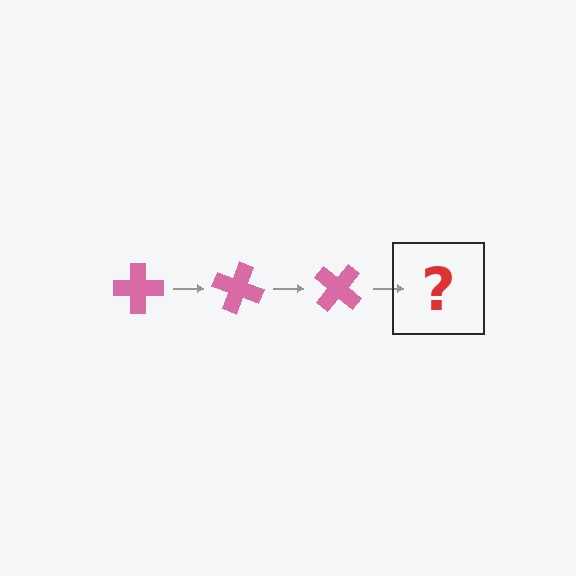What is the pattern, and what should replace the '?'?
The pattern is that the cross rotates 20 degrees each step. The '?' should be a pink cross rotated 60 degrees.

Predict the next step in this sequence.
The next step is a pink cross rotated 60 degrees.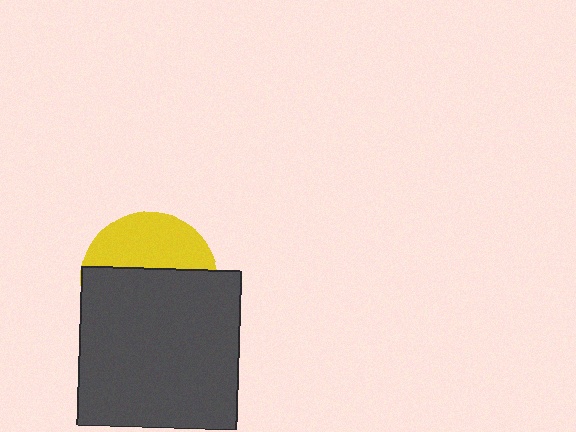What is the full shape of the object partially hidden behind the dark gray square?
The partially hidden object is a yellow circle.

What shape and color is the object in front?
The object in front is a dark gray square.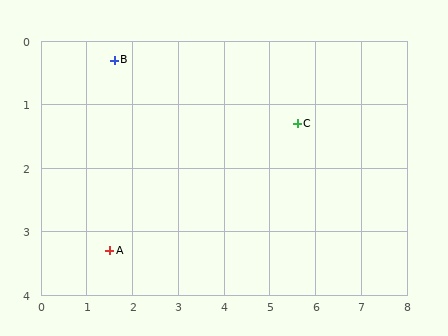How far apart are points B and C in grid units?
Points B and C are about 4.1 grid units apart.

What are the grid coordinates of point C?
Point C is at approximately (5.6, 1.3).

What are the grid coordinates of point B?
Point B is at approximately (1.6, 0.3).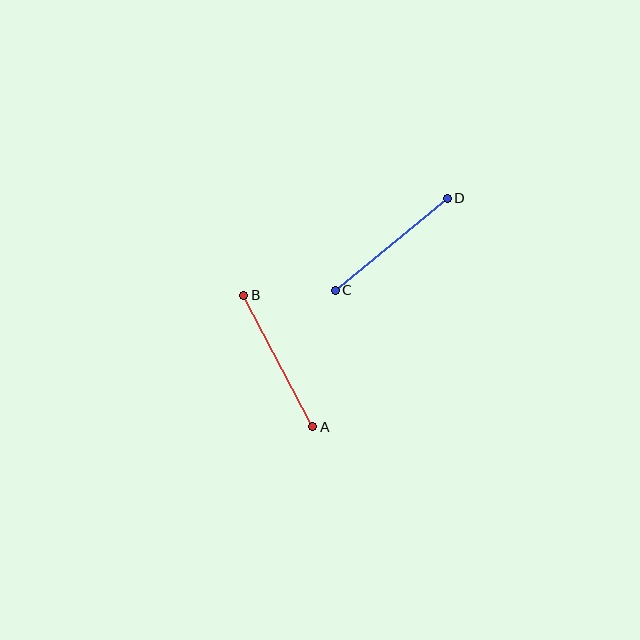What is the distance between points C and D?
The distance is approximately 145 pixels.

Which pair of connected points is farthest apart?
Points A and B are farthest apart.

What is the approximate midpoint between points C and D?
The midpoint is at approximately (391, 244) pixels.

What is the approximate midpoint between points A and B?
The midpoint is at approximately (278, 361) pixels.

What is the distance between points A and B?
The distance is approximately 149 pixels.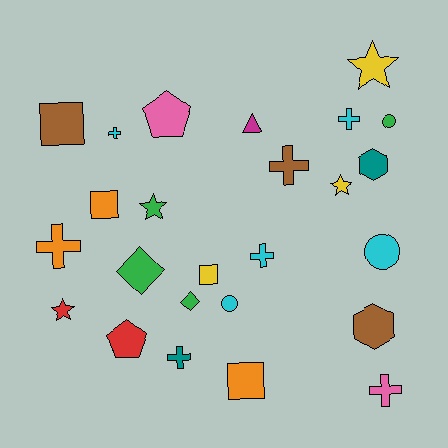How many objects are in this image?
There are 25 objects.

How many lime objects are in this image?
There are no lime objects.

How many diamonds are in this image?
There are 2 diamonds.